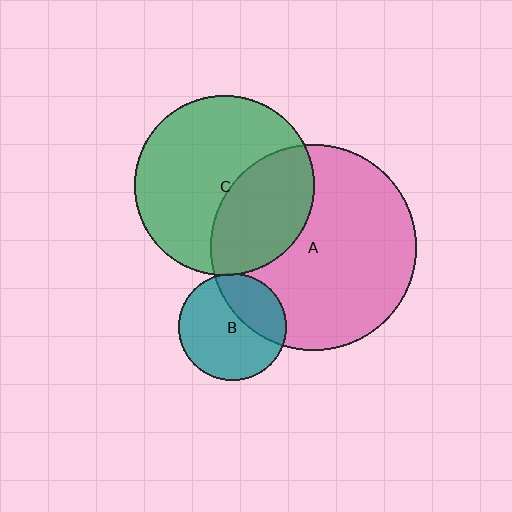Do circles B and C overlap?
Yes.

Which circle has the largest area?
Circle A (pink).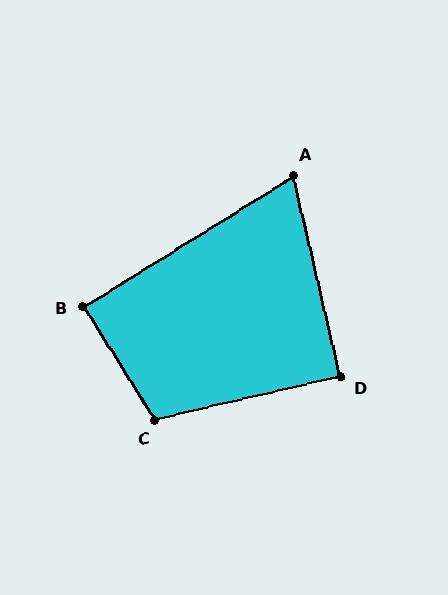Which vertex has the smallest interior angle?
A, at approximately 71 degrees.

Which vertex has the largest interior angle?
C, at approximately 109 degrees.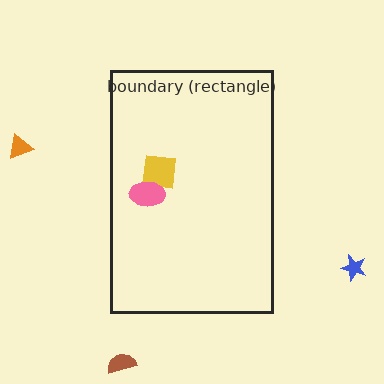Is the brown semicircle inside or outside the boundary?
Outside.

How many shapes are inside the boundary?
2 inside, 3 outside.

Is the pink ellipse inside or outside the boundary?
Inside.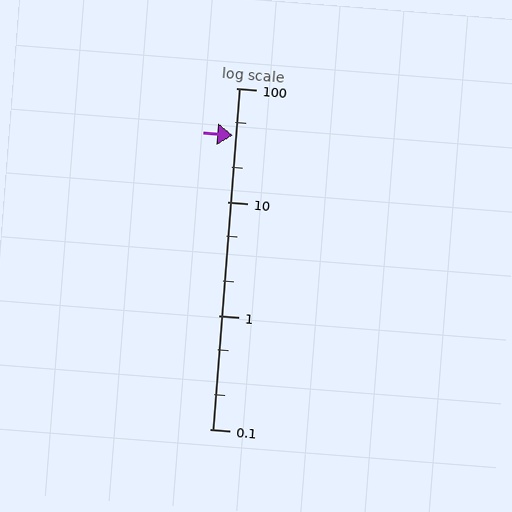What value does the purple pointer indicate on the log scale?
The pointer indicates approximately 38.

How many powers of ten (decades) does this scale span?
The scale spans 3 decades, from 0.1 to 100.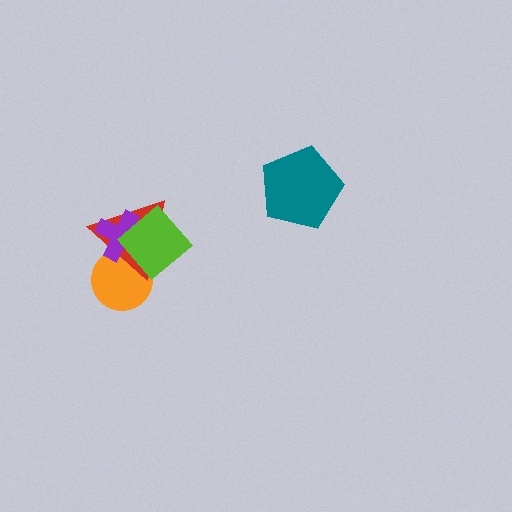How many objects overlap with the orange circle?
3 objects overlap with the orange circle.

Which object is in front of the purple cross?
The lime diamond is in front of the purple cross.